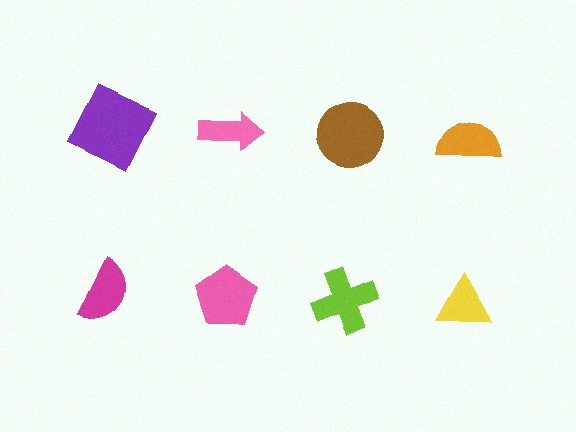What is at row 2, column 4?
A yellow triangle.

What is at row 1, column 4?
An orange semicircle.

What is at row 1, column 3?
A brown circle.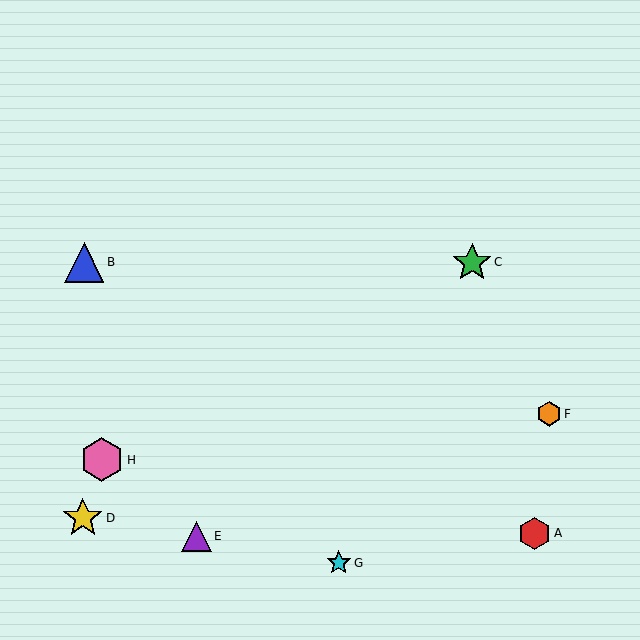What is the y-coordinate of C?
Object C is at y≈262.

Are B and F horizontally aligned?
No, B is at y≈262 and F is at y≈414.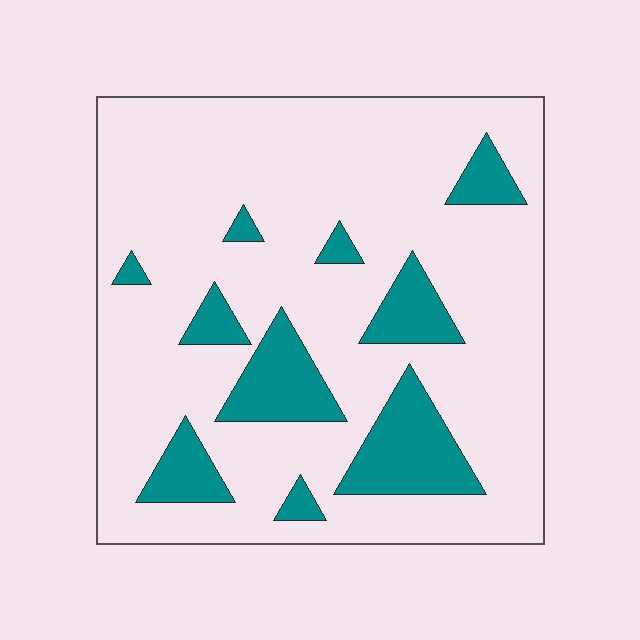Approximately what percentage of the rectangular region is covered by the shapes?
Approximately 20%.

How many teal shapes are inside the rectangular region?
10.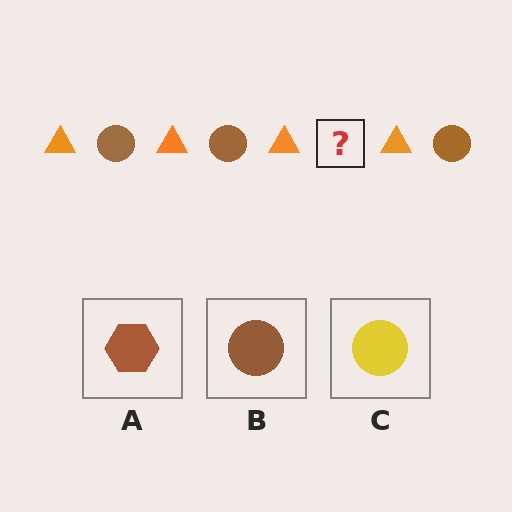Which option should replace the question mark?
Option B.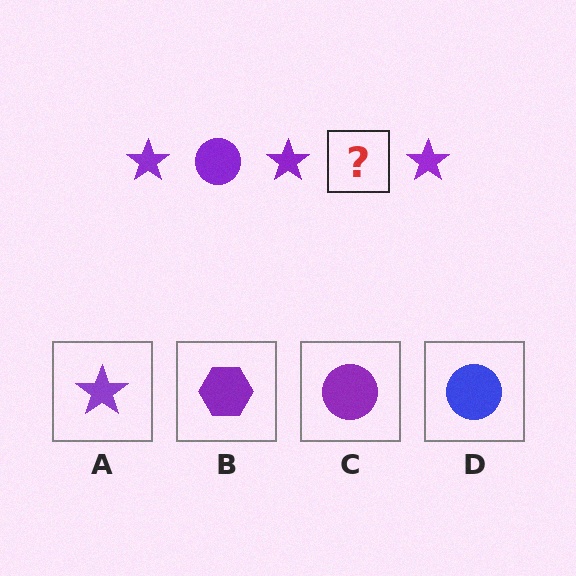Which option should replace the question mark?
Option C.